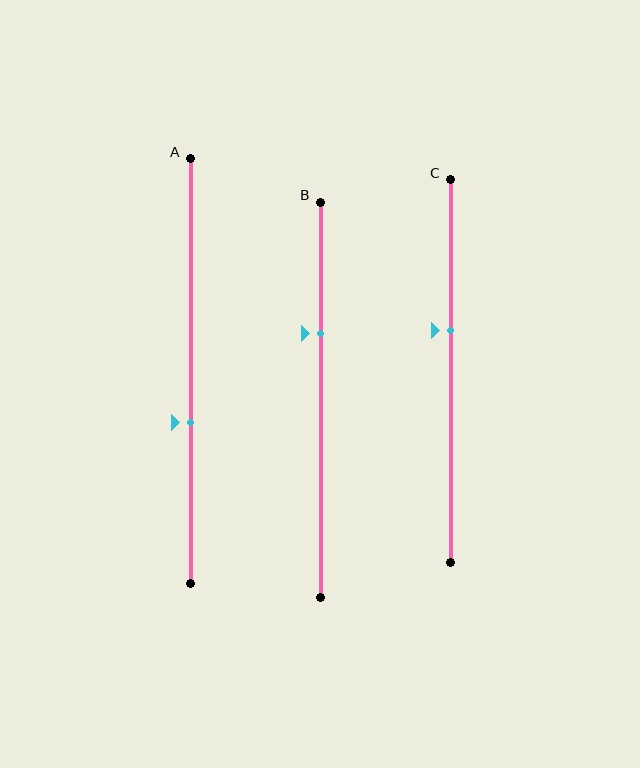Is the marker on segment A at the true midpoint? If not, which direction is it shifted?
No, the marker on segment A is shifted downward by about 12% of the segment length.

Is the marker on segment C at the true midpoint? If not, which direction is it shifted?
No, the marker on segment C is shifted upward by about 10% of the segment length.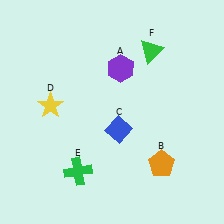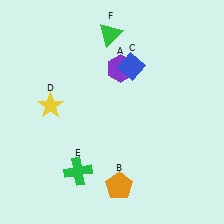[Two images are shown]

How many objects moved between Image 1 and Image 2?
3 objects moved between the two images.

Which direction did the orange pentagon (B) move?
The orange pentagon (B) moved left.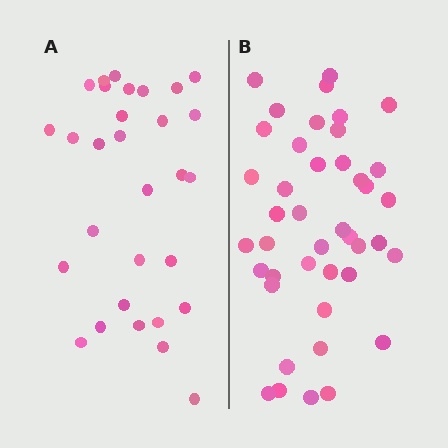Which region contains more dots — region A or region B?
Region B (the right region) has more dots.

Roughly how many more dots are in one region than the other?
Region B has roughly 12 or so more dots than region A.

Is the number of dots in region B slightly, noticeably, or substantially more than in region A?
Region B has noticeably more, but not dramatically so. The ratio is roughly 1.4 to 1.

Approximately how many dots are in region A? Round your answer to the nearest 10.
About 30 dots.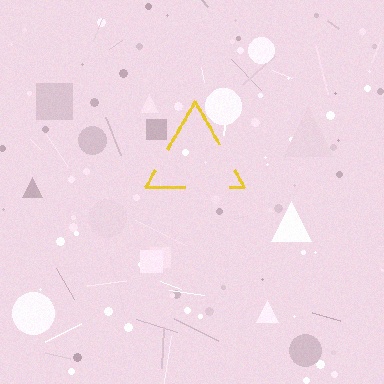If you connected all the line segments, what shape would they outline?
They would outline a triangle.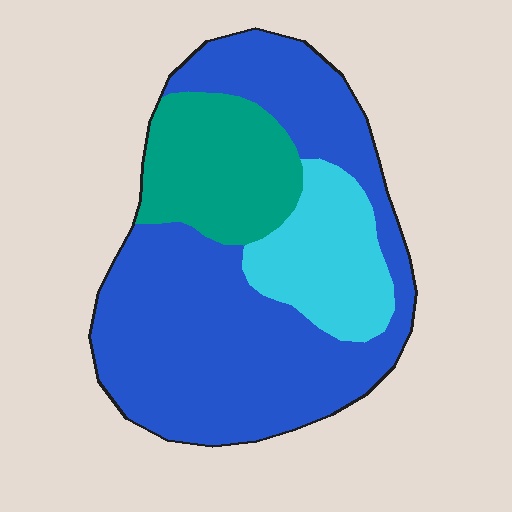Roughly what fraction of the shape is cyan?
Cyan covers about 15% of the shape.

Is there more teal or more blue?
Blue.